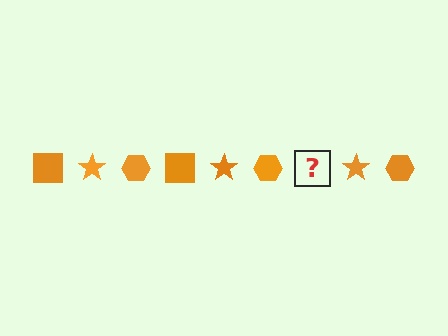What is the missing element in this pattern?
The missing element is an orange square.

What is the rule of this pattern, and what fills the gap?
The rule is that the pattern cycles through square, star, hexagon shapes in orange. The gap should be filled with an orange square.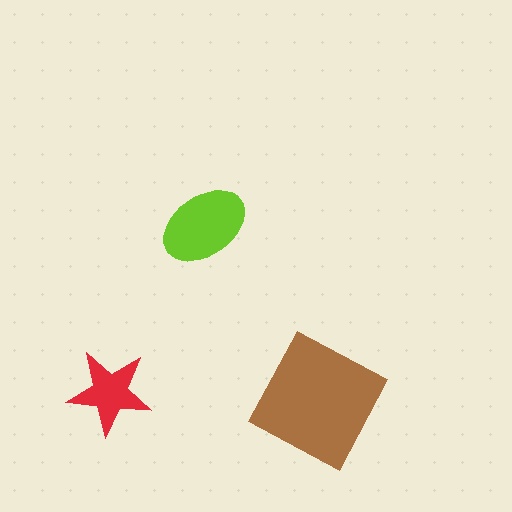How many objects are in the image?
There are 3 objects in the image.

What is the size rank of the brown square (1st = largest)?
1st.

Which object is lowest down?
The brown square is bottommost.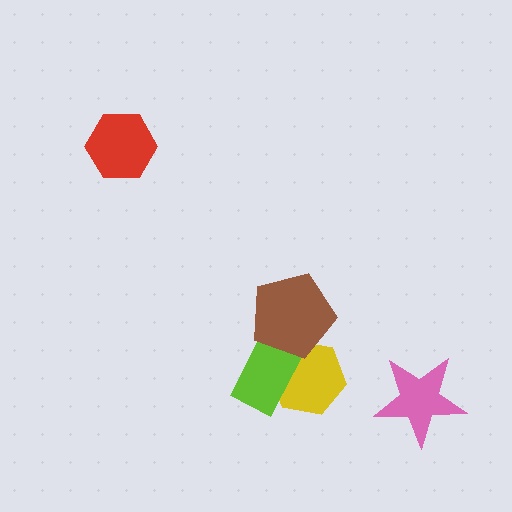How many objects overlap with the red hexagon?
0 objects overlap with the red hexagon.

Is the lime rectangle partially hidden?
Yes, it is partially covered by another shape.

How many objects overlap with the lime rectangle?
2 objects overlap with the lime rectangle.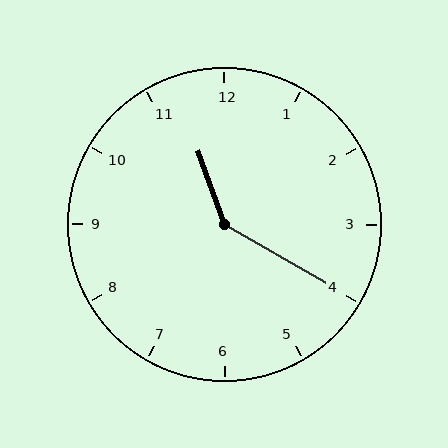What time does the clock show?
11:20.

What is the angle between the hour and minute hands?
Approximately 140 degrees.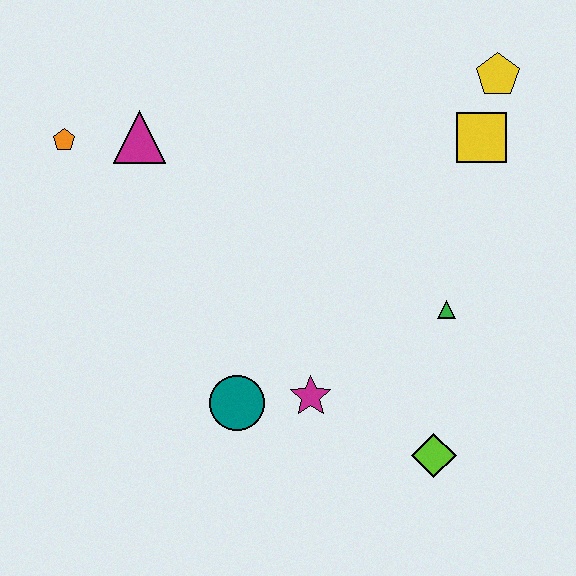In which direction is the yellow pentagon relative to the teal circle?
The yellow pentagon is above the teal circle.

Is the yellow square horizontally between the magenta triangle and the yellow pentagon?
Yes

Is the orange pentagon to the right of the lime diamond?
No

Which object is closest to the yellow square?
The yellow pentagon is closest to the yellow square.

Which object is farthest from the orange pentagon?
The lime diamond is farthest from the orange pentagon.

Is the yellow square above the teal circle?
Yes